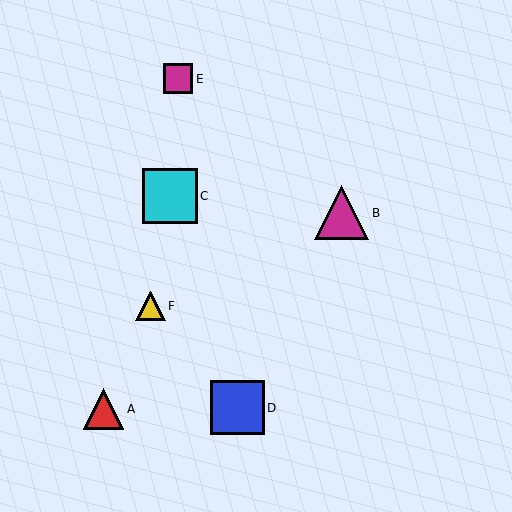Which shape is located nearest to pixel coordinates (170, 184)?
The cyan square (labeled C) at (170, 196) is nearest to that location.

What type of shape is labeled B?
Shape B is a magenta triangle.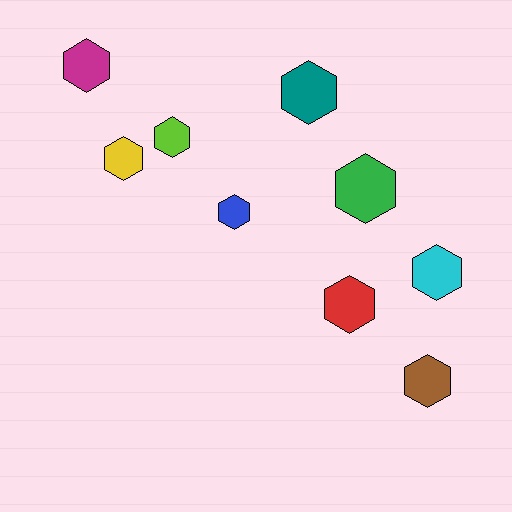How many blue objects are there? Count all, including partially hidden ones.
There is 1 blue object.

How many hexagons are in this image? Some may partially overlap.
There are 9 hexagons.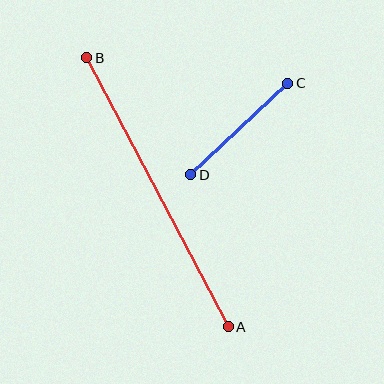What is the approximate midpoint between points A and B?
The midpoint is at approximately (157, 192) pixels.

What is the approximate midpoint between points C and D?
The midpoint is at approximately (239, 129) pixels.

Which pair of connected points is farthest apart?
Points A and B are farthest apart.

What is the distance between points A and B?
The distance is approximately 304 pixels.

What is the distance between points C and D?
The distance is approximately 134 pixels.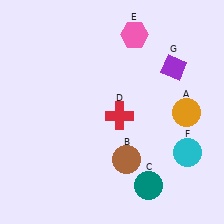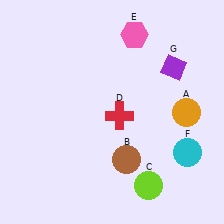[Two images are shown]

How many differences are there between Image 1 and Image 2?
There is 1 difference between the two images.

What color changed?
The circle (C) changed from teal in Image 1 to lime in Image 2.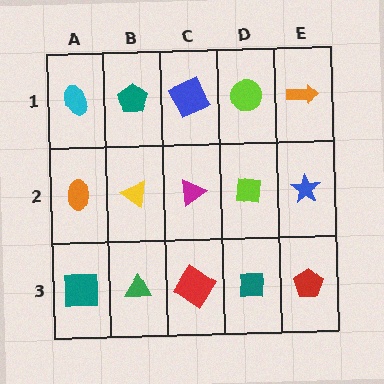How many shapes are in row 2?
5 shapes.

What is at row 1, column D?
A lime circle.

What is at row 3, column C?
A red diamond.